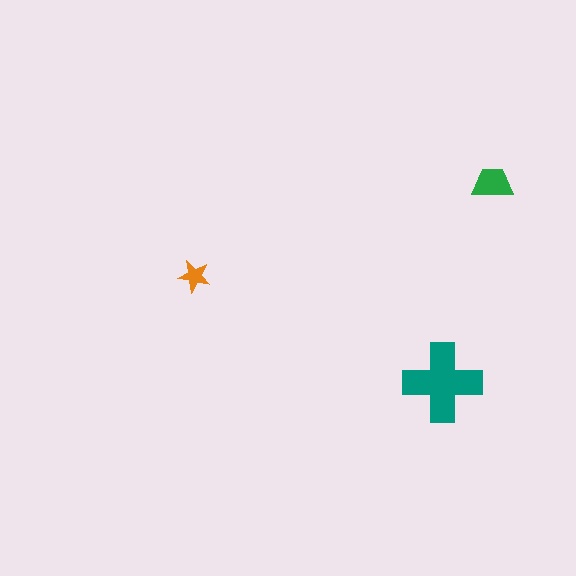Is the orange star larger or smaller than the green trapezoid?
Smaller.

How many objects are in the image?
There are 3 objects in the image.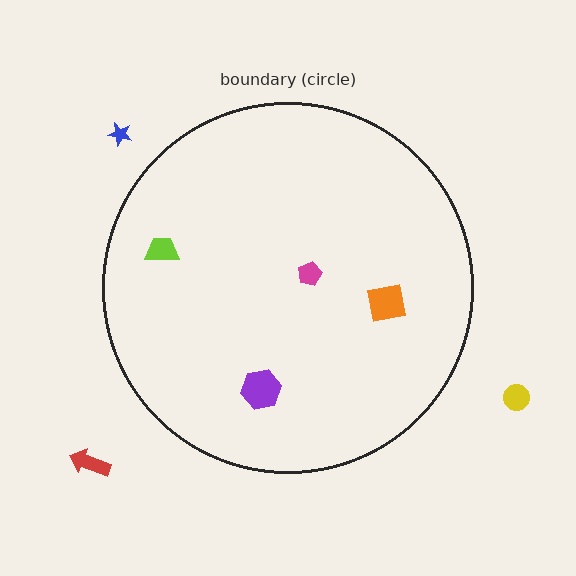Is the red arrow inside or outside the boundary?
Outside.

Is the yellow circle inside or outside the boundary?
Outside.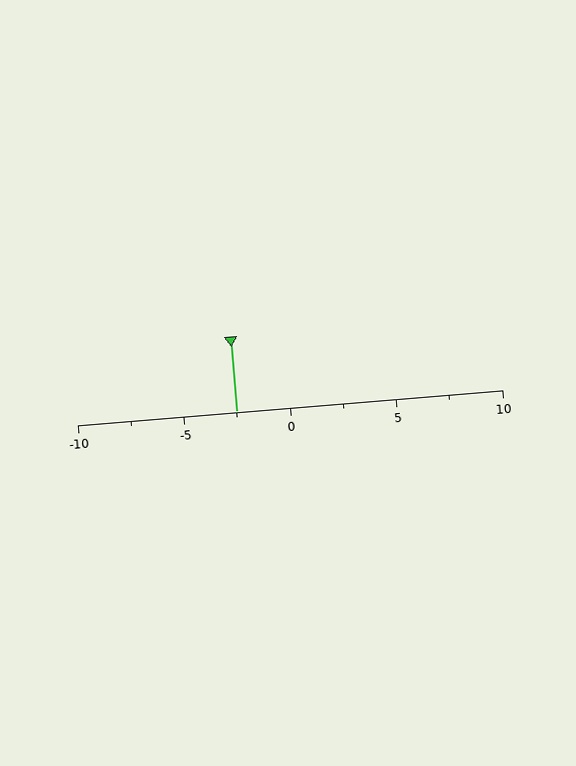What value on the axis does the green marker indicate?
The marker indicates approximately -2.5.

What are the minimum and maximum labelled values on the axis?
The axis runs from -10 to 10.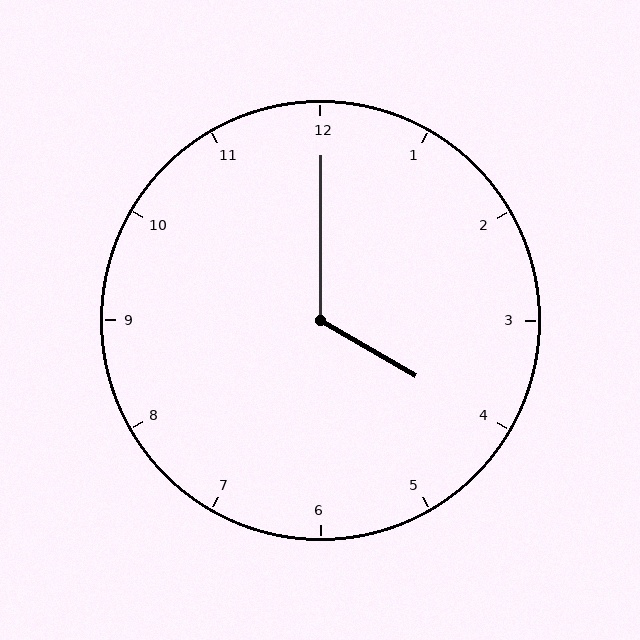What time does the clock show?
4:00.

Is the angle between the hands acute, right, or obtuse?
It is obtuse.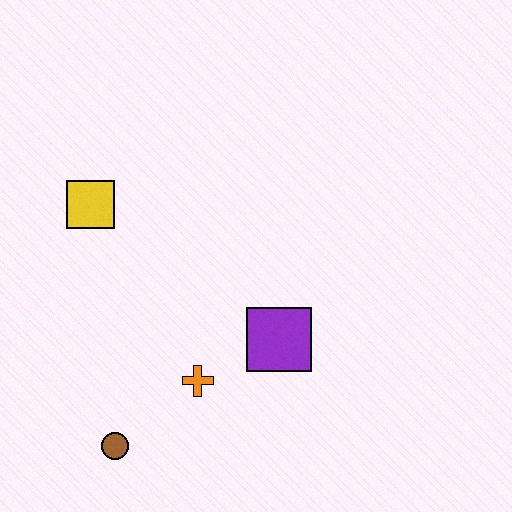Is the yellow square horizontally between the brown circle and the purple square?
No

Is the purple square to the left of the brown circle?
No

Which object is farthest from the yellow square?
The brown circle is farthest from the yellow square.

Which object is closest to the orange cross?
The purple square is closest to the orange cross.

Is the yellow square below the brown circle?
No